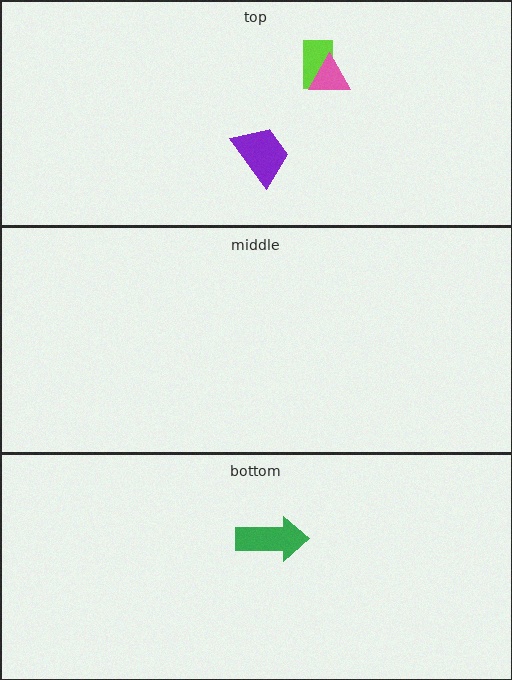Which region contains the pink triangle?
The top region.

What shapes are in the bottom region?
The green arrow.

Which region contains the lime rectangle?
The top region.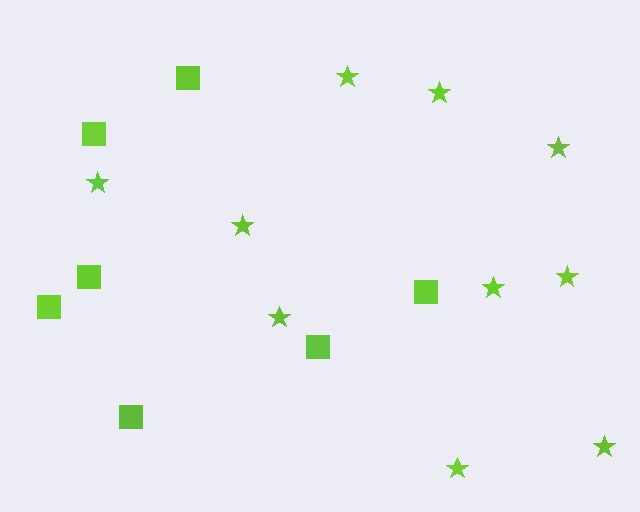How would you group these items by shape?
There are 2 groups: one group of stars (10) and one group of squares (7).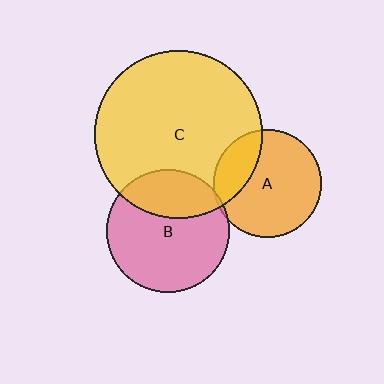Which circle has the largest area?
Circle C (yellow).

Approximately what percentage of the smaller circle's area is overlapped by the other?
Approximately 25%.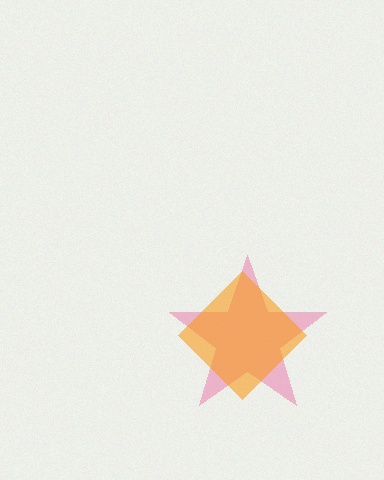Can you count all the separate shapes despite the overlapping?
Yes, there are 2 separate shapes.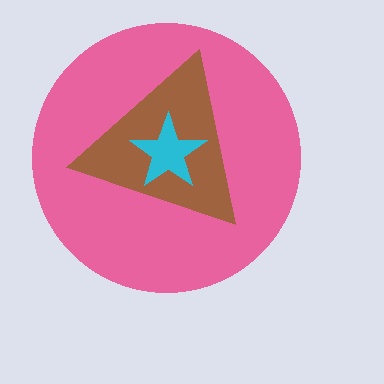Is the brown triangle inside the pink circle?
Yes.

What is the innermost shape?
The cyan star.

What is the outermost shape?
The pink circle.